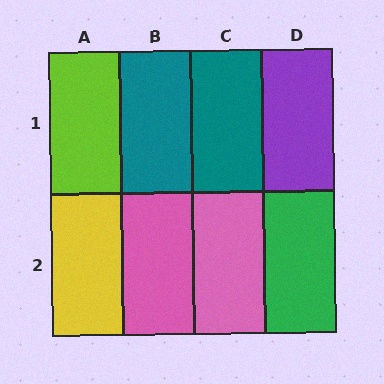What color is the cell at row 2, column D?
Green.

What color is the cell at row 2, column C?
Pink.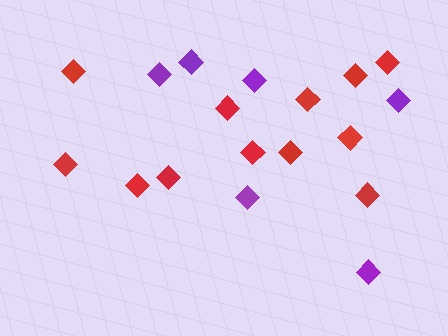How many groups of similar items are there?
There are 2 groups: one group of purple diamonds (6) and one group of red diamonds (12).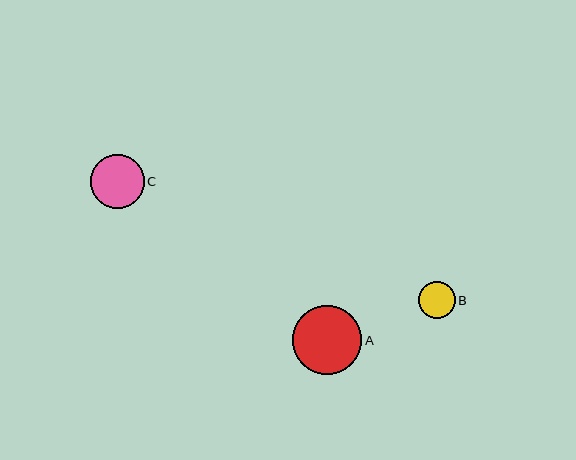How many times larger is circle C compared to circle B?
Circle C is approximately 1.5 times the size of circle B.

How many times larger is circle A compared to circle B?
Circle A is approximately 1.9 times the size of circle B.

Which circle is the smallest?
Circle B is the smallest with a size of approximately 37 pixels.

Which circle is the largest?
Circle A is the largest with a size of approximately 69 pixels.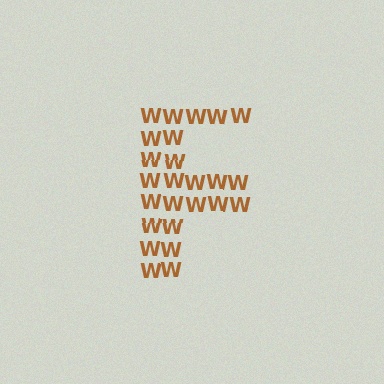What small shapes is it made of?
It is made of small letter W's.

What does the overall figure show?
The overall figure shows the letter F.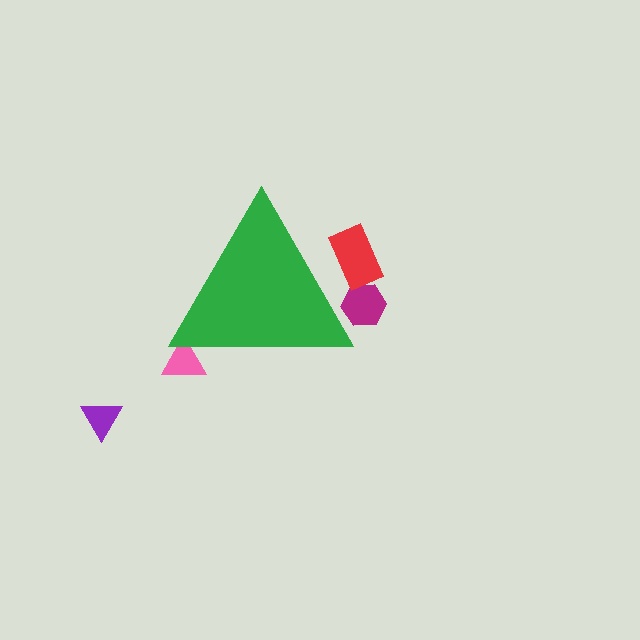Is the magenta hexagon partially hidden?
Yes, the magenta hexagon is partially hidden behind the green triangle.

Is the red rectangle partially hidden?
Yes, the red rectangle is partially hidden behind the green triangle.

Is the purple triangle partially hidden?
No, the purple triangle is fully visible.